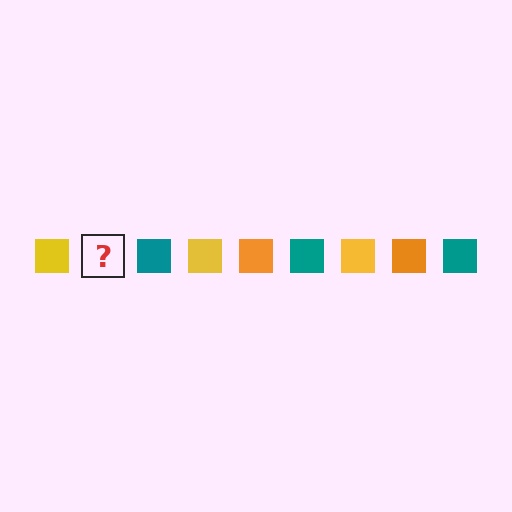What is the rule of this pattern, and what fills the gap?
The rule is that the pattern cycles through yellow, orange, teal squares. The gap should be filled with an orange square.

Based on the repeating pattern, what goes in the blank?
The blank should be an orange square.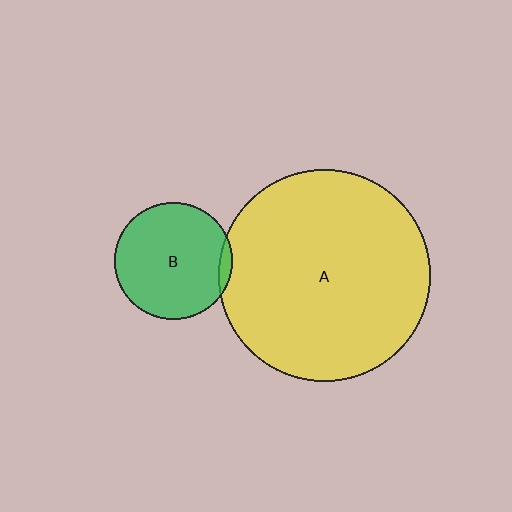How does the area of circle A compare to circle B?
Approximately 3.2 times.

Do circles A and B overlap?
Yes.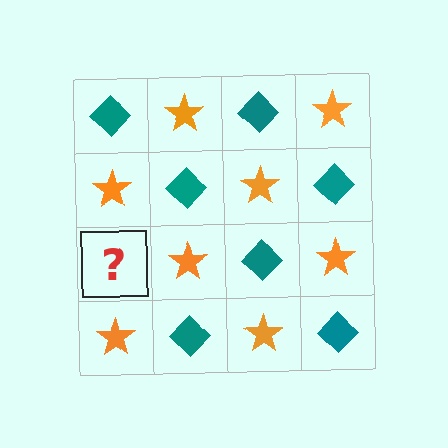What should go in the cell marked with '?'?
The missing cell should contain a teal diamond.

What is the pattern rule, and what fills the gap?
The rule is that it alternates teal diamond and orange star in a checkerboard pattern. The gap should be filled with a teal diamond.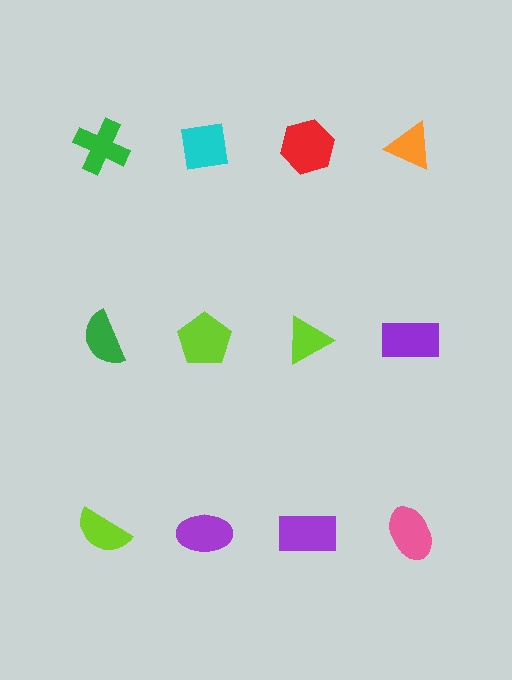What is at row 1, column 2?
A cyan square.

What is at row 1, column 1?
A green cross.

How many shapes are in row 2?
4 shapes.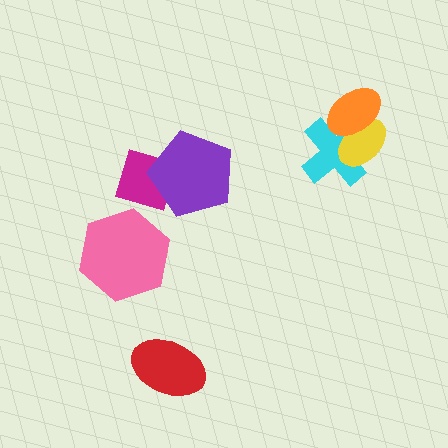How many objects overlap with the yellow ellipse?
2 objects overlap with the yellow ellipse.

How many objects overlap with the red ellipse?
0 objects overlap with the red ellipse.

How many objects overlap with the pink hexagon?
0 objects overlap with the pink hexagon.